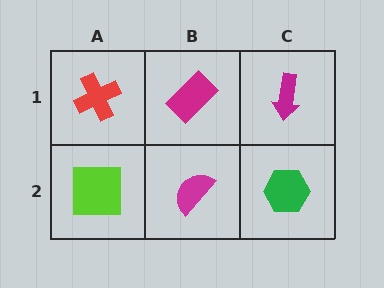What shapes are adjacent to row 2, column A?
A red cross (row 1, column A), a magenta semicircle (row 2, column B).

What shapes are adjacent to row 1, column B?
A magenta semicircle (row 2, column B), a red cross (row 1, column A), a magenta arrow (row 1, column C).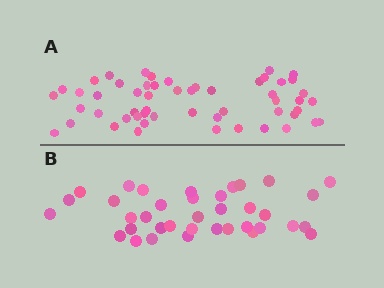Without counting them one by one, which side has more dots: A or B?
Region A (the top region) has more dots.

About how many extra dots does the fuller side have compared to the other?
Region A has approximately 15 more dots than region B.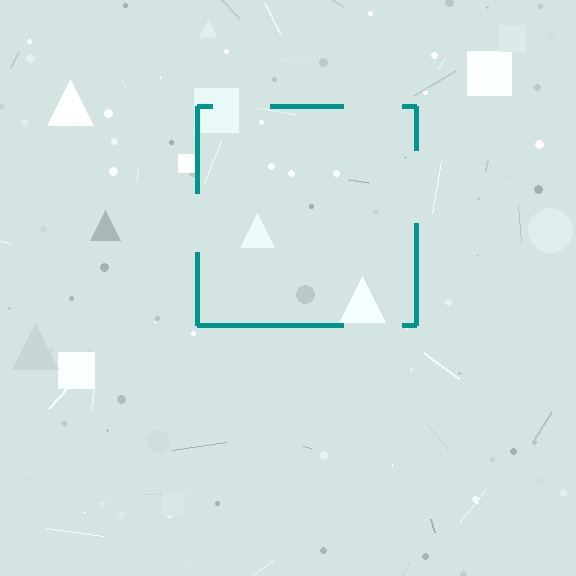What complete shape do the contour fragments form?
The contour fragments form a square.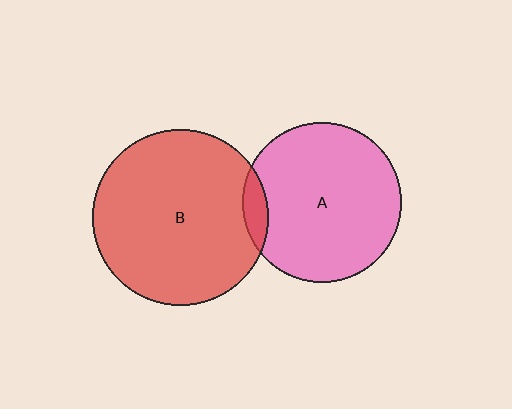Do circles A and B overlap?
Yes.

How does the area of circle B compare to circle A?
Approximately 1.2 times.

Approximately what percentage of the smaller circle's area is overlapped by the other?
Approximately 10%.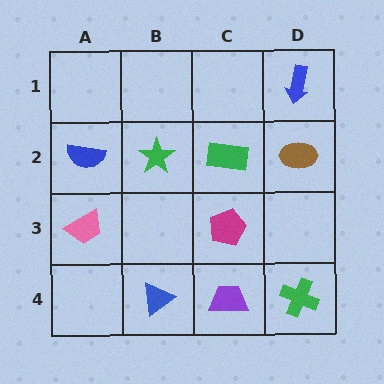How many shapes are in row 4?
3 shapes.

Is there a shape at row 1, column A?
No, that cell is empty.